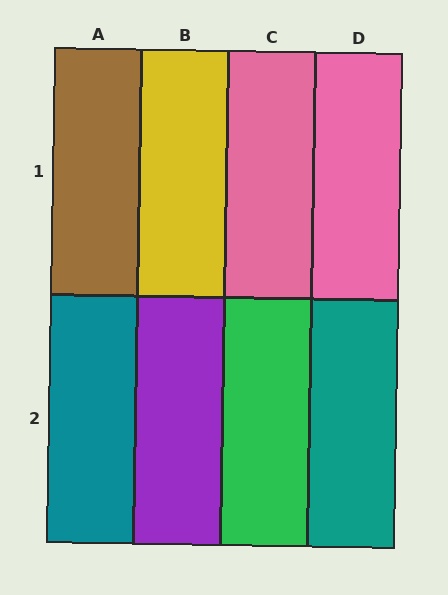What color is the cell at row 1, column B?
Yellow.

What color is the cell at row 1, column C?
Pink.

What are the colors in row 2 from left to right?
Teal, purple, green, teal.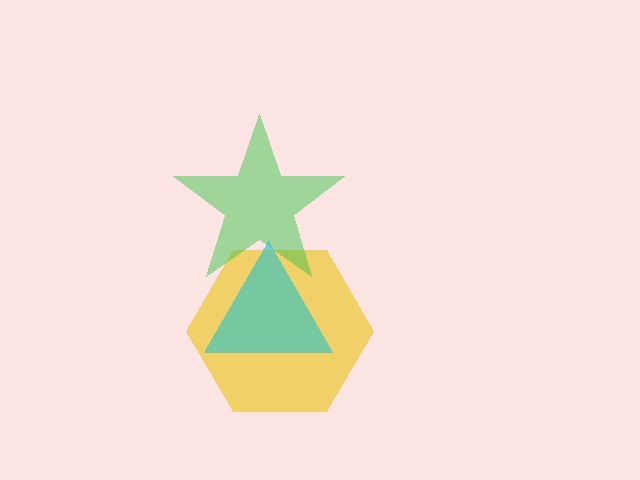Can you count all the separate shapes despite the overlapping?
Yes, there are 3 separate shapes.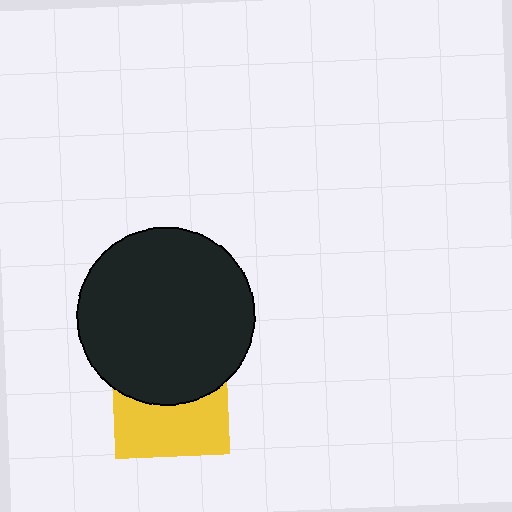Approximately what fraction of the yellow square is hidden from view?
Roughly 50% of the yellow square is hidden behind the black circle.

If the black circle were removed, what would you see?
You would see the complete yellow square.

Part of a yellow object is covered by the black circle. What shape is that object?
It is a square.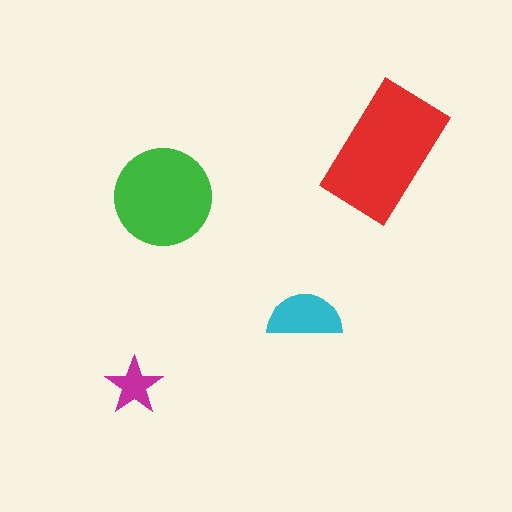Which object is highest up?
The red rectangle is topmost.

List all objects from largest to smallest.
The red rectangle, the green circle, the cyan semicircle, the magenta star.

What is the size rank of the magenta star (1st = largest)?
4th.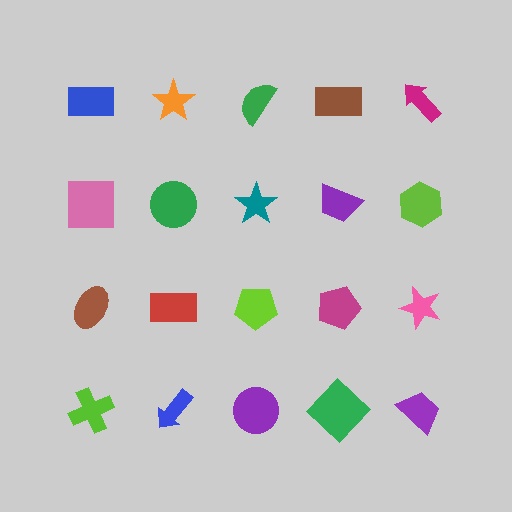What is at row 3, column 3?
A lime pentagon.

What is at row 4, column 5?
A purple trapezoid.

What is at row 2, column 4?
A purple trapezoid.